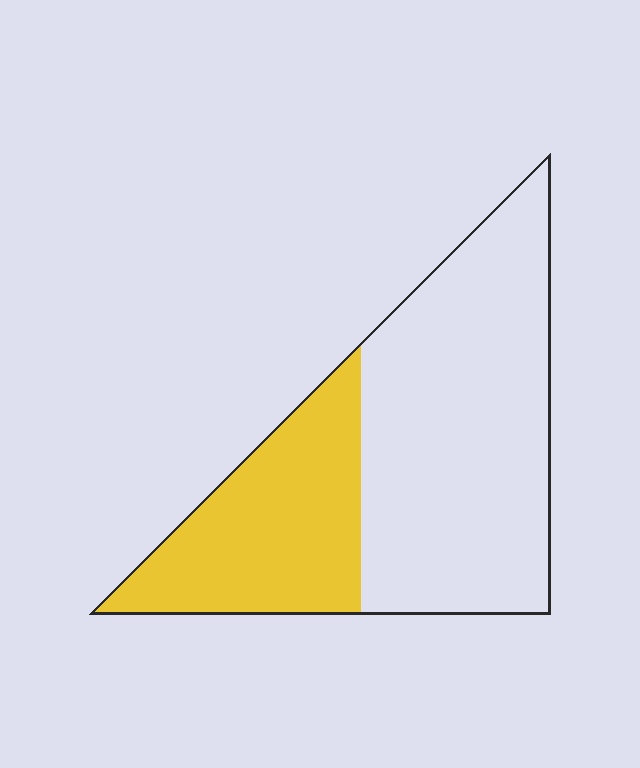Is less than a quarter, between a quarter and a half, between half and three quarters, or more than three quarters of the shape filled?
Between a quarter and a half.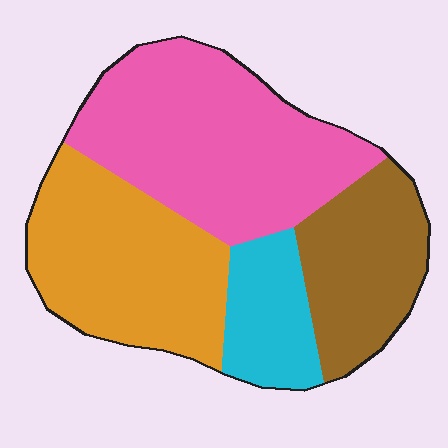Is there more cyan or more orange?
Orange.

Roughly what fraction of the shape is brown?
Brown covers about 20% of the shape.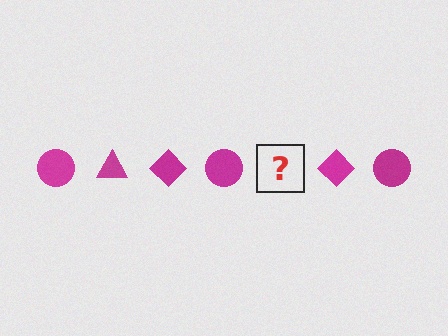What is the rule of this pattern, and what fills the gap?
The rule is that the pattern cycles through circle, triangle, diamond shapes in magenta. The gap should be filled with a magenta triangle.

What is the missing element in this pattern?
The missing element is a magenta triangle.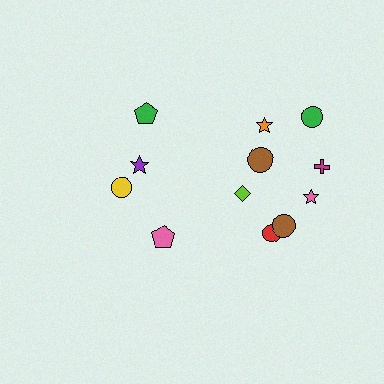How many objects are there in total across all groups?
There are 12 objects.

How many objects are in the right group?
There are 8 objects.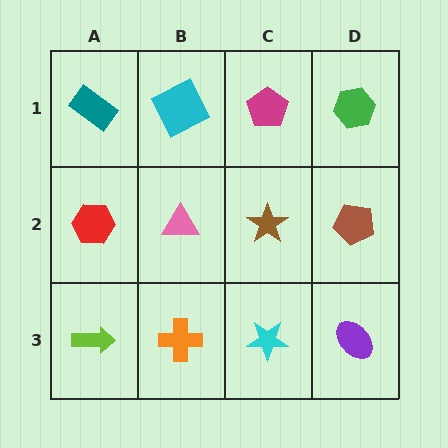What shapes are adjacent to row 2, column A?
A teal rectangle (row 1, column A), a lime arrow (row 3, column A), a pink triangle (row 2, column B).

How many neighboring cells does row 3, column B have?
3.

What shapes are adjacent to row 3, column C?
A brown star (row 2, column C), an orange cross (row 3, column B), a purple ellipse (row 3, column D).